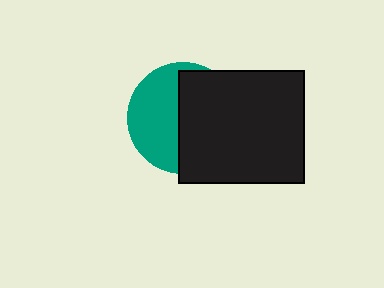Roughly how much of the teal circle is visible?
About half of it is visible (roughly 46%).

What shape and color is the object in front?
The object in front is a black rectangle.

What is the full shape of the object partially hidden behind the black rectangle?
The partially hidden object is a teal circle.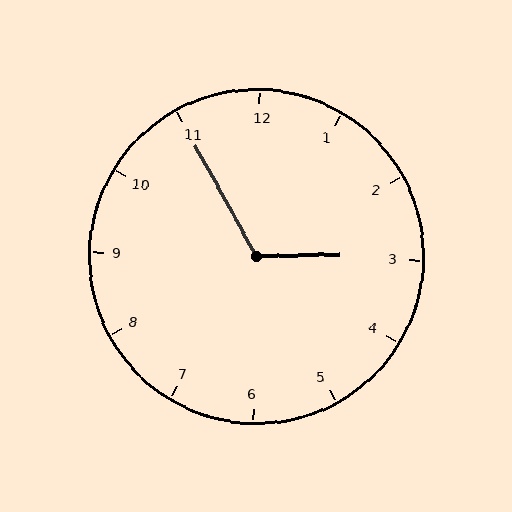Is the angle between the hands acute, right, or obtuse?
It is obtuse.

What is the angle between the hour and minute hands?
Approximately 118 degrees.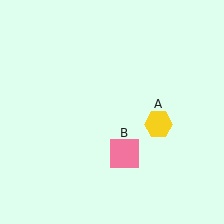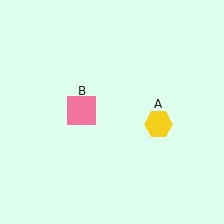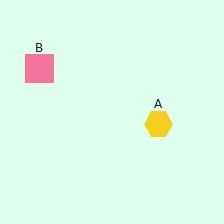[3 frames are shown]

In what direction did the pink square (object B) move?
The pink square (object B) moved up and to the left.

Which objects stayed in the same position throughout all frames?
Yellow hexagon (object A) remained stationary.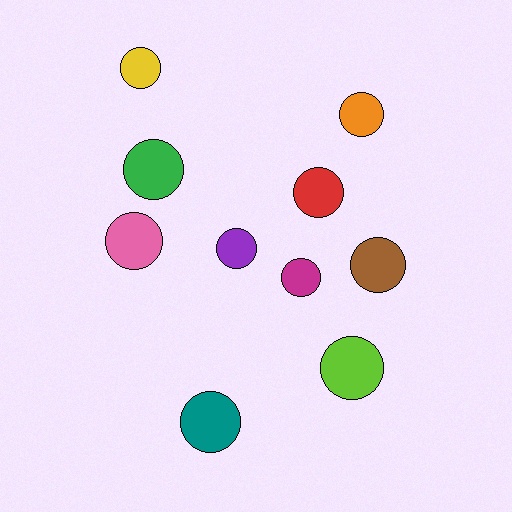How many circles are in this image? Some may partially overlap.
There are 10 circles.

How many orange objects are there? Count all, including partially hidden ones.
There is 1 orange object.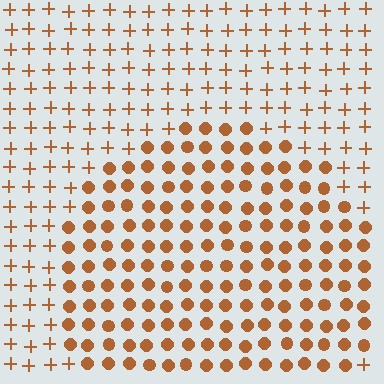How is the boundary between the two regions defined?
The boundary is defined by a change in element shape: circles inside vs. plus signs outside. All elements share the same color and spacing.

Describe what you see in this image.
The image is filled with small brown elements arranged in a uniform grid. A circle-shaped region contains circles, while the surrounding area contains plus signs. The boundary is defined purely by the change in element shape.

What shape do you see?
I see a circle.